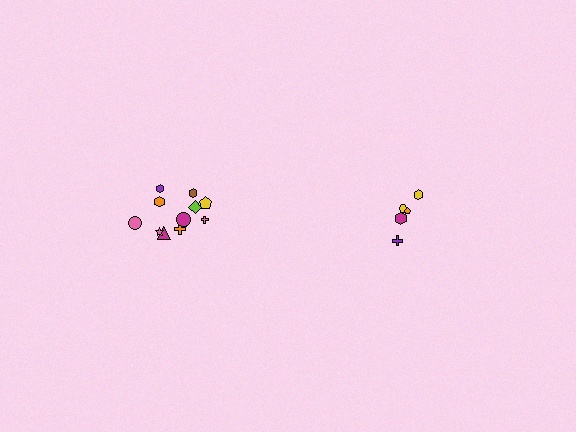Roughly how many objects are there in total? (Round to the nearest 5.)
Roughly 15 objects in total.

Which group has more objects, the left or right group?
The left group.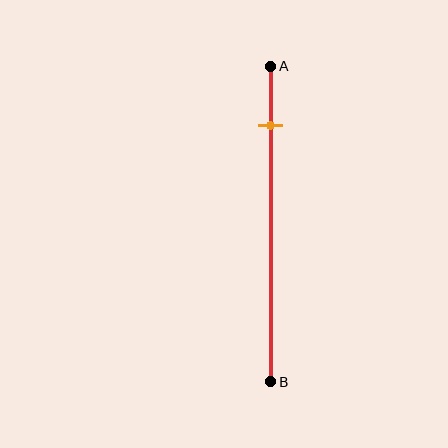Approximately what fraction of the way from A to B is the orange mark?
The orange mark is approximately 20% of the way from A to B.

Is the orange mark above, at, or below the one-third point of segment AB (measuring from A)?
The orange mark is above the one-third point of segment AB.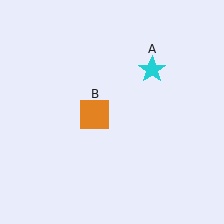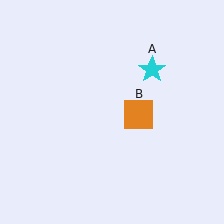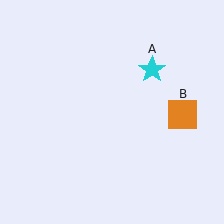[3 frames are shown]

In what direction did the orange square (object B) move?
The orange square (object B) moved right.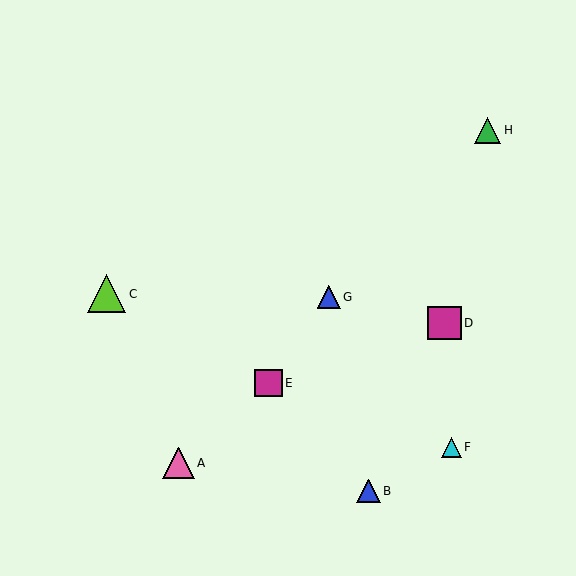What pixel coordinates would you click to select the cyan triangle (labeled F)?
Click at (451, 448) to select the cyan triangle F.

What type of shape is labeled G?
Shape G is a blue triangle.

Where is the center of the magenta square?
The center of the magenta square is at (268, 383).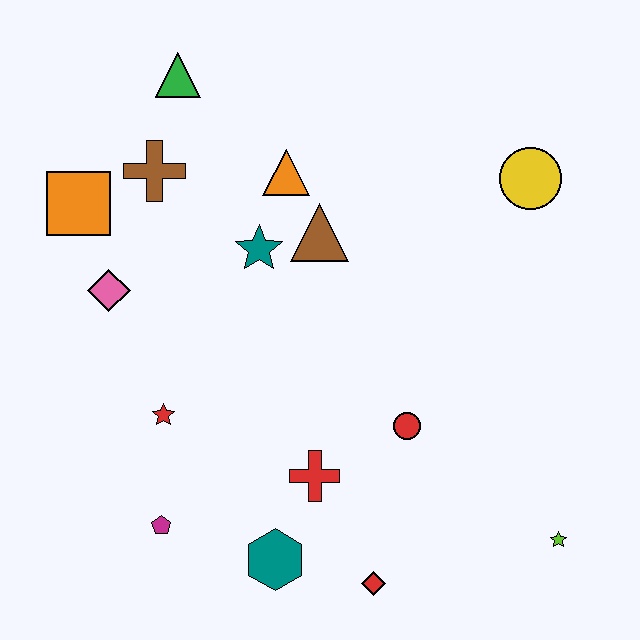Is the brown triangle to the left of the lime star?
Yes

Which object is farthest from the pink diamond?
The lime star is farthest from the pink diamond.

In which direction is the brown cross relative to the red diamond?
The brown cross is above the red diamond.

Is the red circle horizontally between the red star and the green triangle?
No